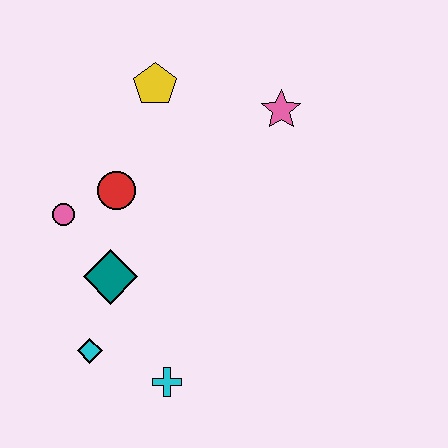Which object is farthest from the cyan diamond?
The pink star is farthest from the cyan diamond.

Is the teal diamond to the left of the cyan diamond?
No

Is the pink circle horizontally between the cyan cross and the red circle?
No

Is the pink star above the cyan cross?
Yes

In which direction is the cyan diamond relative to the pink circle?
The cyan diamond is below the pink circle.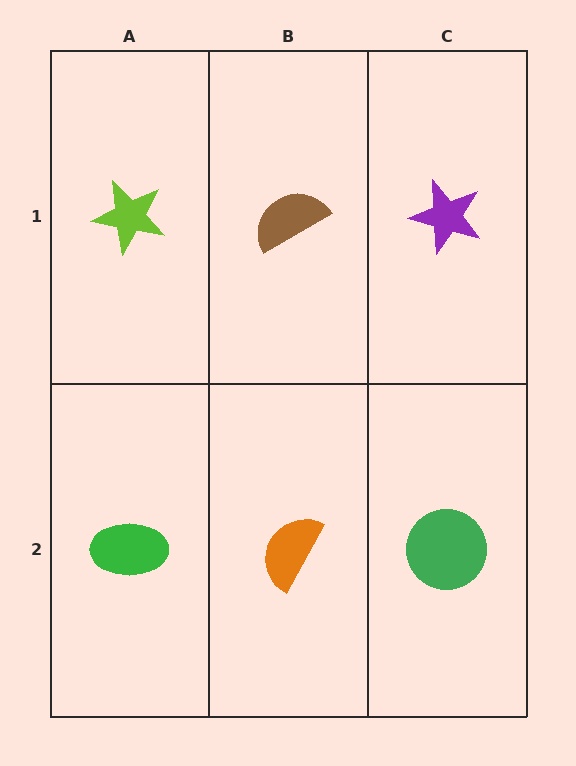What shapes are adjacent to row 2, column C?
A purple star (row 1, column C), an orange semicircle (row 2, column B).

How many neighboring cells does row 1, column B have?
3.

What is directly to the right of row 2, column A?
An orange semicircle.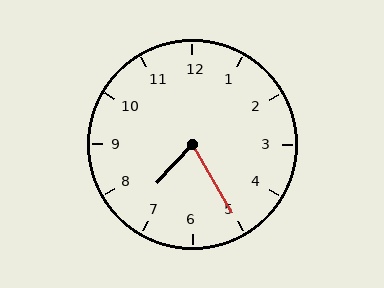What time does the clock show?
7:25.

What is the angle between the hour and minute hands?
Approximately 72 degrees.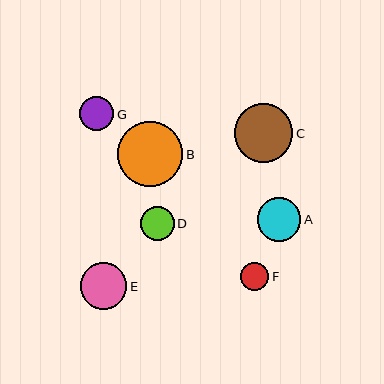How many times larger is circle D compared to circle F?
Circle D is approximately 1.2 times the size of circle F.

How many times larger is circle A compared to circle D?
Circle A is approximately 1.3 times the size of circle D.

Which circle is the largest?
Circle B is the largest with a size of approximately 65 pixels.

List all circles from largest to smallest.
From largest to smallest: B, C, E, A, G, D, F.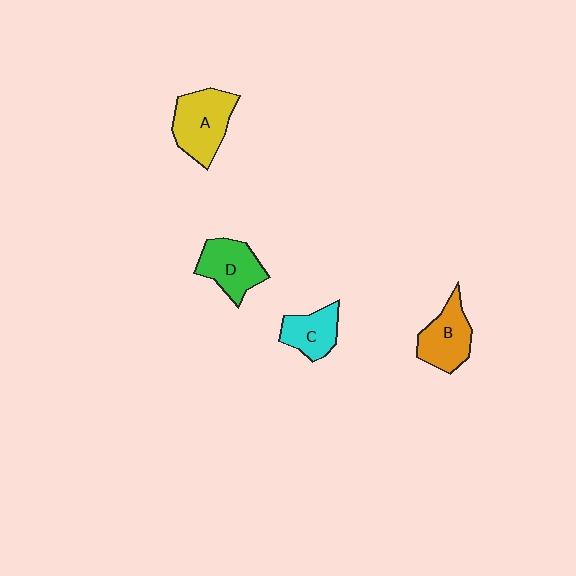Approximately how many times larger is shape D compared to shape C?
Approximately 1.2 times.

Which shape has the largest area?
Shape A (yellow).